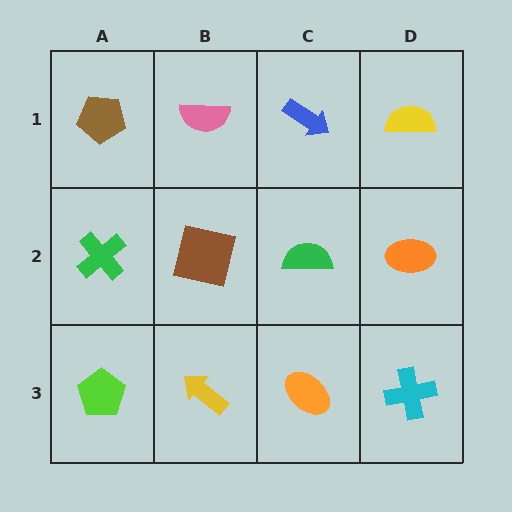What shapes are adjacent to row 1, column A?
A green cross (row 2, column A), a pink semicircle (row 1, column B).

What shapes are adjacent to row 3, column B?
A brown square (row 2, column B), a lime pentagon (row 3, column A), an orange ellipse (row 3, column C).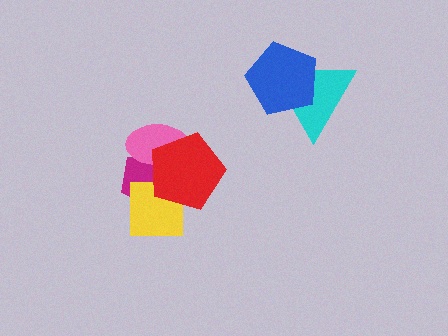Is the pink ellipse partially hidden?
Yes, it is partially covered by another shape.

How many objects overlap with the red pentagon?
3 objects overlap with the red pentagon.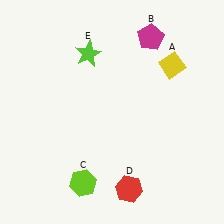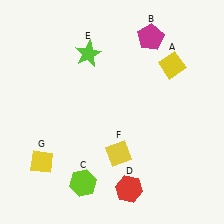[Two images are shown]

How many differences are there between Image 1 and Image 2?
There are 2 differences between the two images.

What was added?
A yellow diamond (F), a yellow diamond (G) were added in Image 2.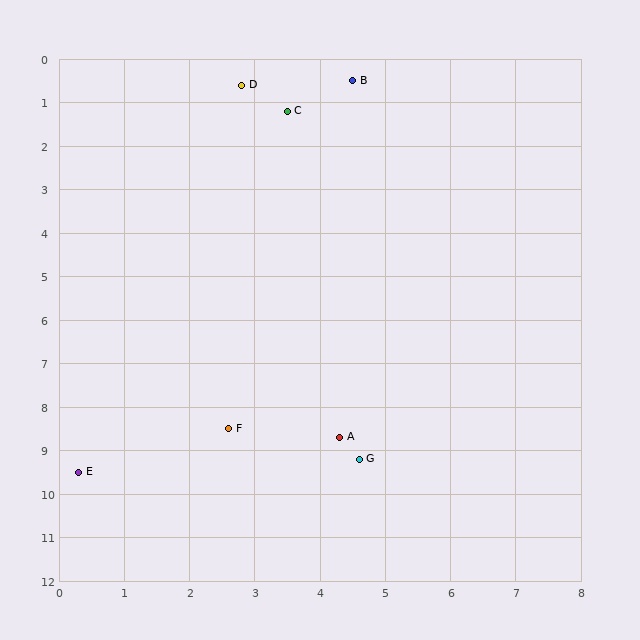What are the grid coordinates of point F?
Point F is at approximately (2.6, 8.5).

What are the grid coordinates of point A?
Point A is at approximately (4.3, 8.7).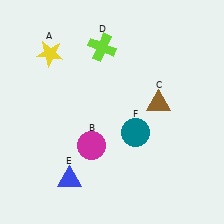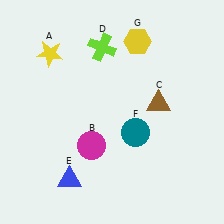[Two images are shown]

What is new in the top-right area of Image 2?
A yellow hexagon (G) was added in the top-right area of Image 2.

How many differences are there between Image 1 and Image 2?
There is 1 difference between the two images.